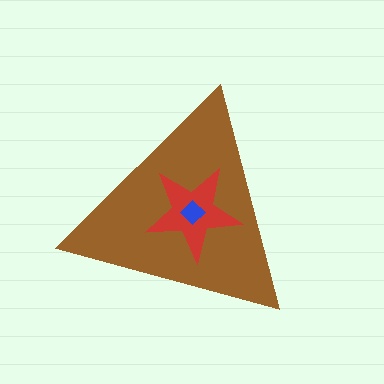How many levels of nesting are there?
3.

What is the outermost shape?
The brown triangle.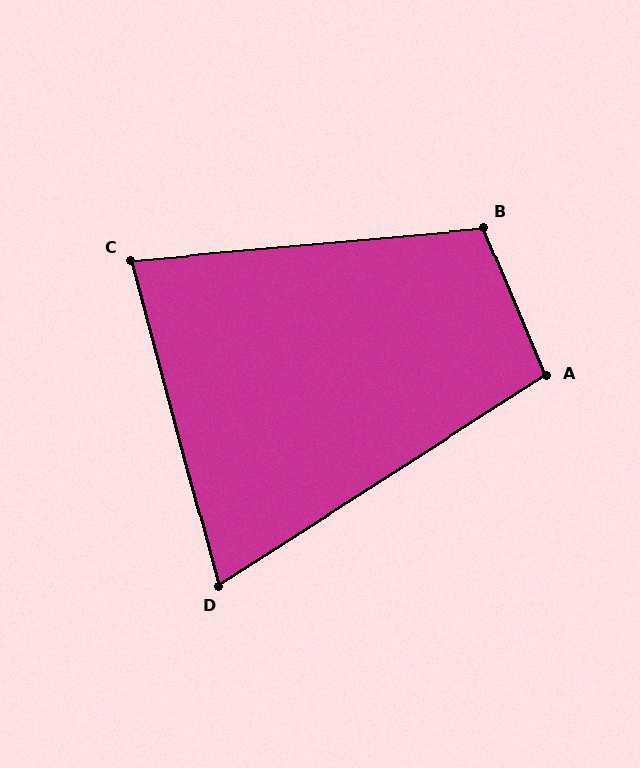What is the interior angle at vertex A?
Approximately 100 degrees (obtuse).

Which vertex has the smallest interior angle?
D, at approximately 72 degrees.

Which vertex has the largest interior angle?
B, at approximately 108 degrees.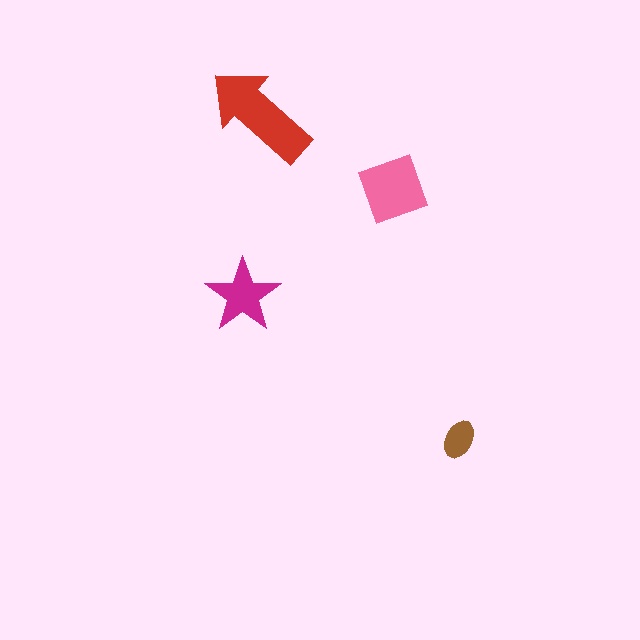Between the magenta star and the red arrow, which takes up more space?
The red arrow.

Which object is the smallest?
The brown ellipse.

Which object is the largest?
The red arrow.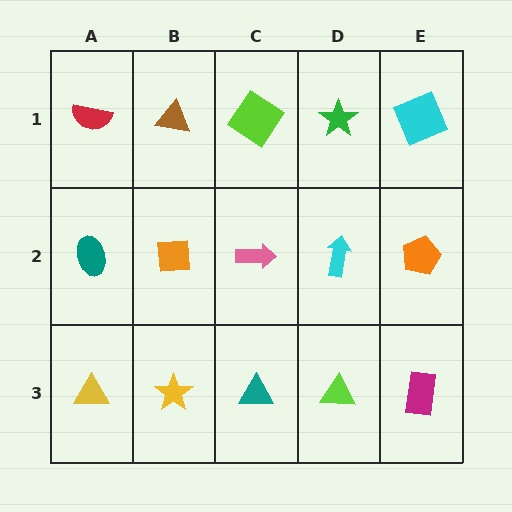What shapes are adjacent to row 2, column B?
A brown triangle (row 1, column B), a yellow star (row 3, column B), a teal ellipse (row 2, column A), a pink arrow (row 2, column C).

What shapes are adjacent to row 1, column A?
A teal ellipse (row 2, column A), a brown triangle (row 1, column B).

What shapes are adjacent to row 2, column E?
A cyan square (row 1, column E), a magenta rectangle (row 3, column E), a cyan arrow (row 2, column D).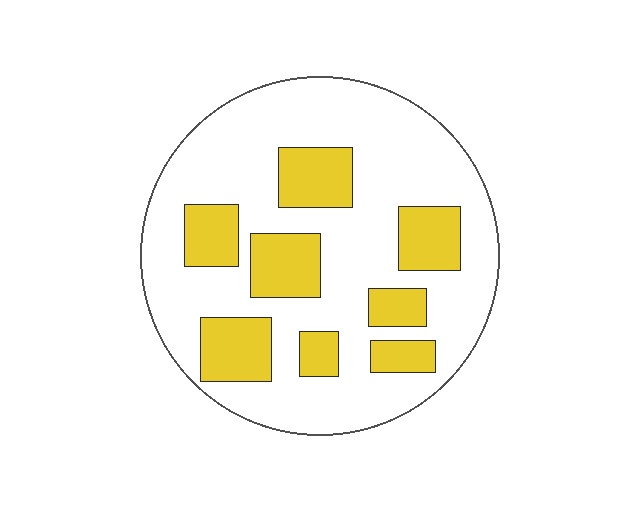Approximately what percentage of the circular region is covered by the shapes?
Approximately 25%.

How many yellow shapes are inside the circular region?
8.